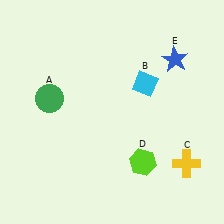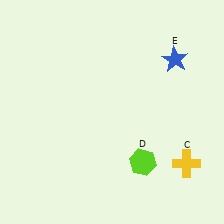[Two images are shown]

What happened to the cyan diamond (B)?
The cyan diamond (B) was removed in Image 2. It was in the top-right area of Image 1.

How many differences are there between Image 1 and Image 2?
There are 2 differences between the two images.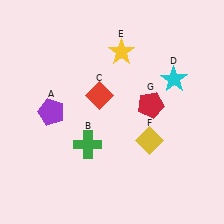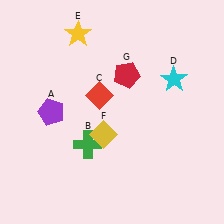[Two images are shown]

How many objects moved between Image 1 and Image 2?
3 objects moved between the two images.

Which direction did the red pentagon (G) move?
The red pentagon (G) moved up.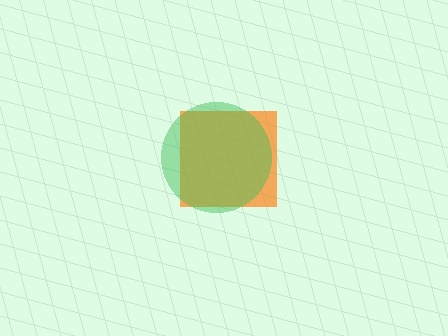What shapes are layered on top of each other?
The layered shapes are: an orange square, a green circle.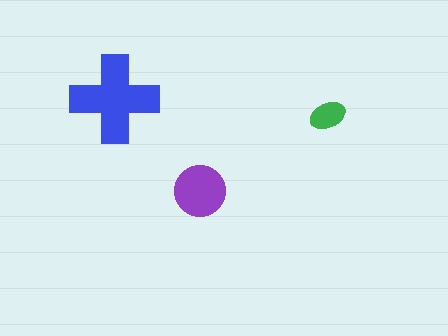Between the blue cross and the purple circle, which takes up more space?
The blue cross.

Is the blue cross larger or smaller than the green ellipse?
Larger.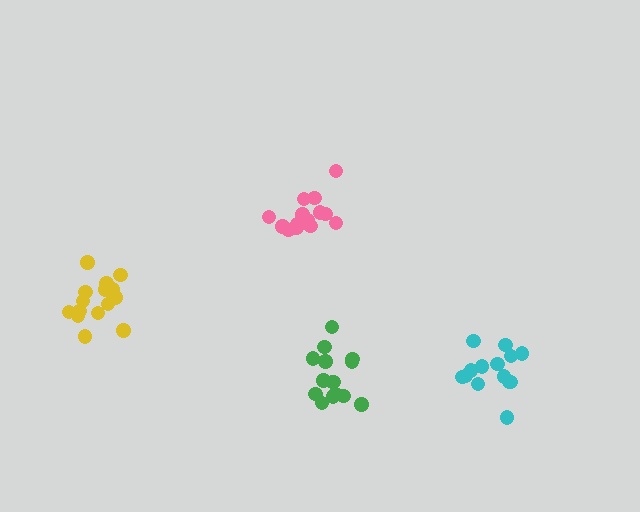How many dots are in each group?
Group 1: 14 dots, Group 2: 14 dots, Group 3: 15 dots, Group 4: 16 dots (59 total).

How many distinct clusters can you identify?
There are 4 distinct clusters.